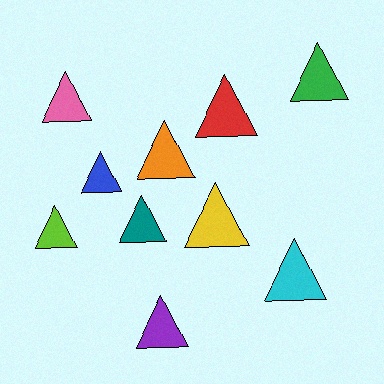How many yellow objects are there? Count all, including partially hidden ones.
There is 1 yellow object.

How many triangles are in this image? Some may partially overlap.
There are 10 triangles.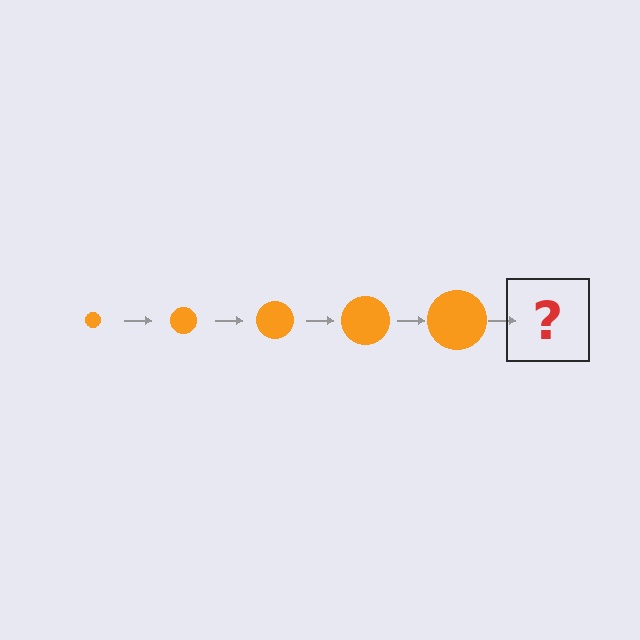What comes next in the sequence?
The next element should be an orange circle, larger than the previous one.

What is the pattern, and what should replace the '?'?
The pattern is that the circle gets progressively larger each step. The '?' should be an orange circle, larger than the previous one.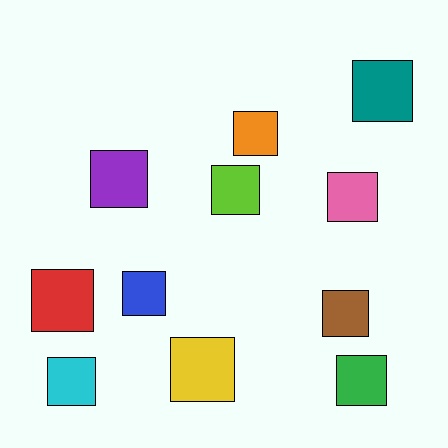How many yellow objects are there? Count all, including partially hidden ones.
There is 1 yellow object.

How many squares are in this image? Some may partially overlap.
There are 11 squares.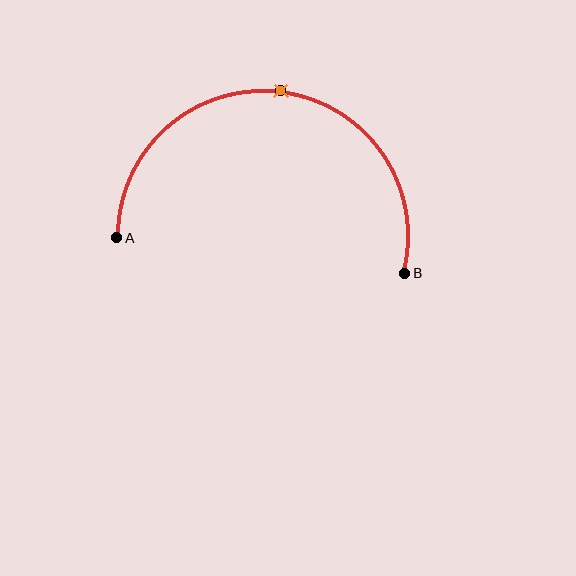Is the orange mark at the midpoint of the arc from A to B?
Yes. The orange mark lies on the arc at equal arc-length from both A and B — it is the arc midpoint.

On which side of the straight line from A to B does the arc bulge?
The arc bulges above the straight line connecting A and B.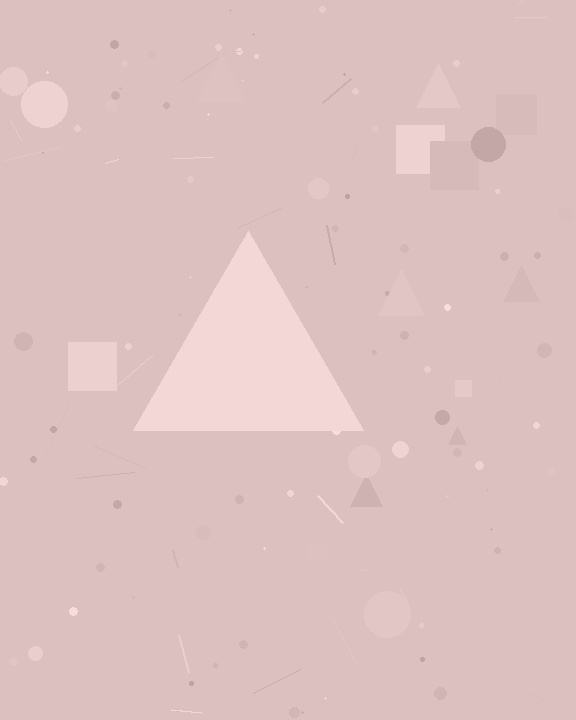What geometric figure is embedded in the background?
A triangle is embedded in the background.